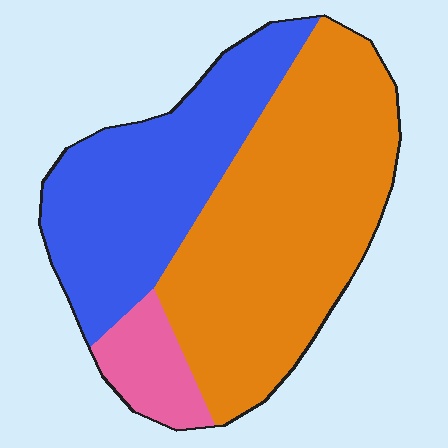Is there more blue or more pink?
Blue.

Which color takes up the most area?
Orange, at roughly 55%.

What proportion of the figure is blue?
Blue takes up between a third and a half of the figure.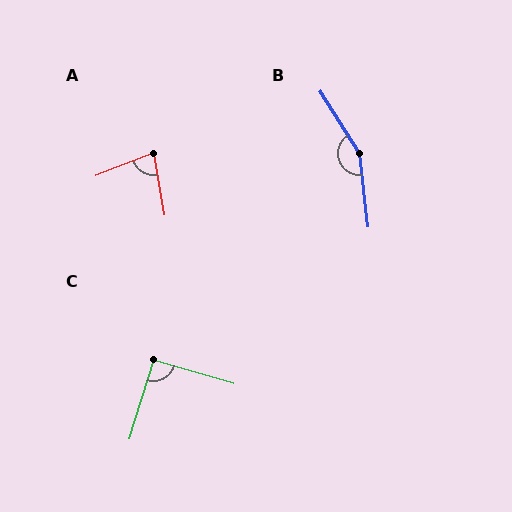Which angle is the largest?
B, at approximately 155 degrees.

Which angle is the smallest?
A, at approximately 78 degrees.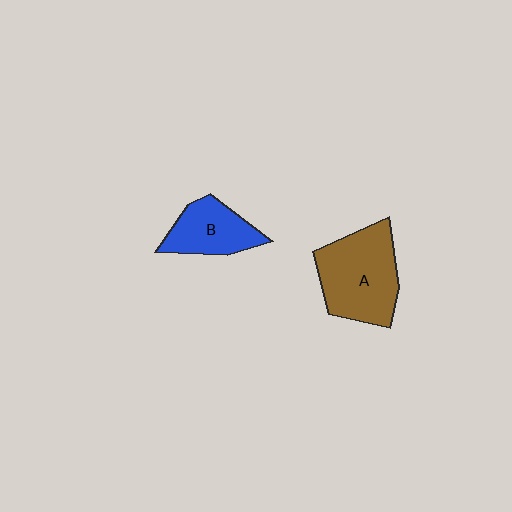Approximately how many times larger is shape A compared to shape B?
Approximately 1.6 times.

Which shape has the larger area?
Shape A (brown).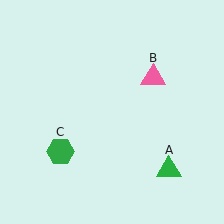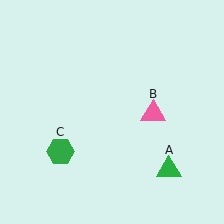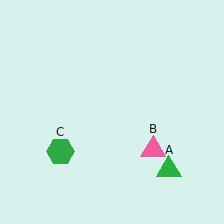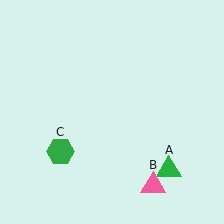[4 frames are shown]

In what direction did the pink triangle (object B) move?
The pink triangle (object B) moved down.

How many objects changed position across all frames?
1 object changed position: pink triangle (object B).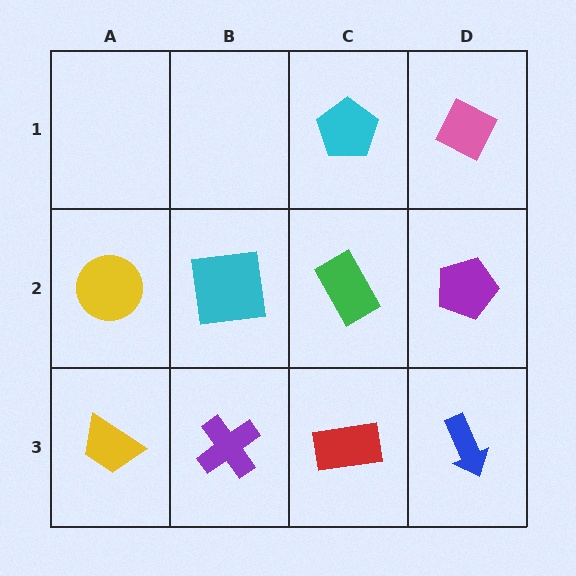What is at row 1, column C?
A cyan pentagon.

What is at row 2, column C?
A green rectangle.